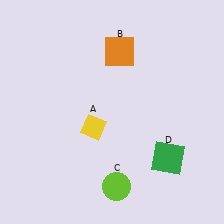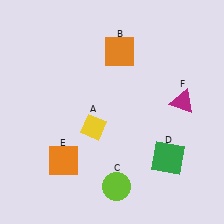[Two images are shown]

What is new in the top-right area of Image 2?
A magenta triangle (F) was added in the top-right area of Image 2.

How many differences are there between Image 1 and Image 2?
There are 2 differences between the two images.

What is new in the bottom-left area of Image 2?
An orange square (E) was added in the bottom-left area of Image 2.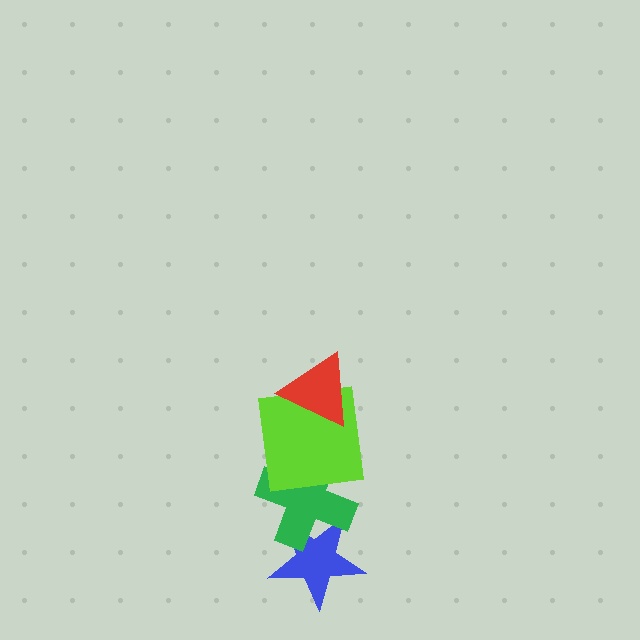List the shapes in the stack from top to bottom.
From top to bottom: the red triangle, the lime square, the green cross, the blue star.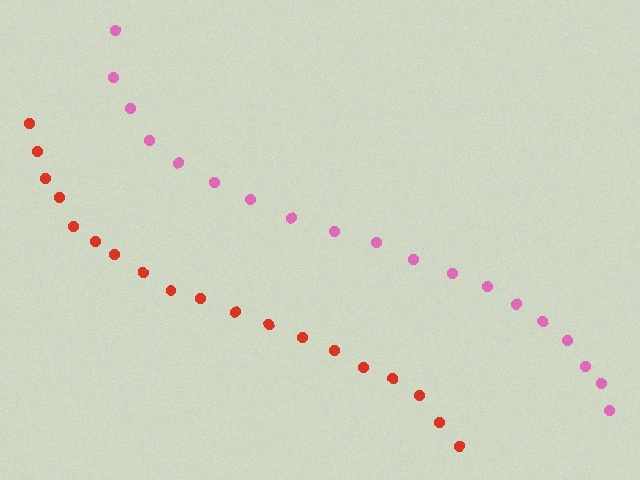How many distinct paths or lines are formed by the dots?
There are 2 distinct paths.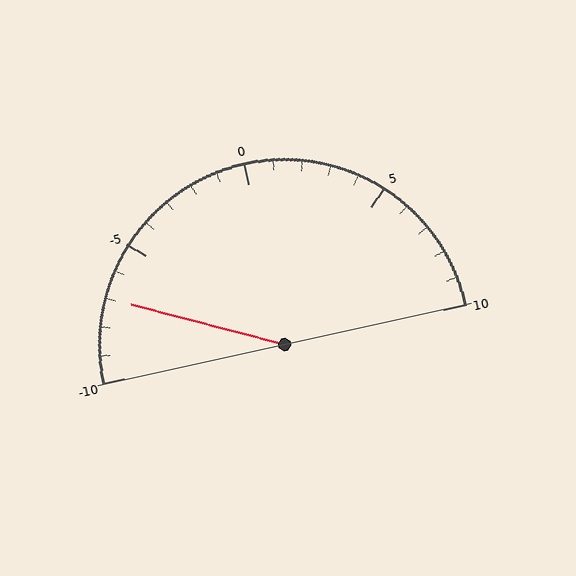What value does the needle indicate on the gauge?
The needle indicates approximately -7.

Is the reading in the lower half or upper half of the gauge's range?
The reading is in the lower half of the range (-10 to 10).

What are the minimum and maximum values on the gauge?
The gauge ranges from -10 to 10.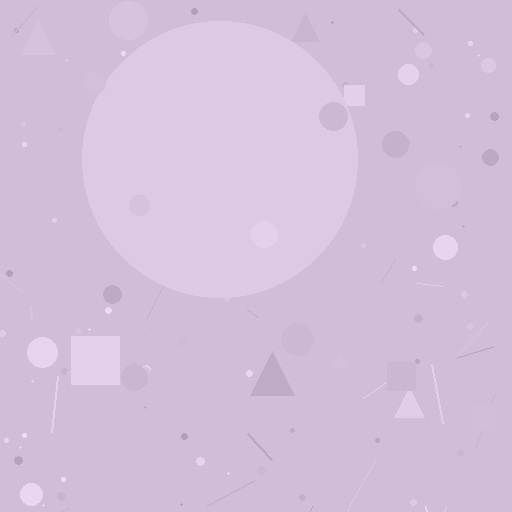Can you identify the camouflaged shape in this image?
The camouflaged shape is a circle.